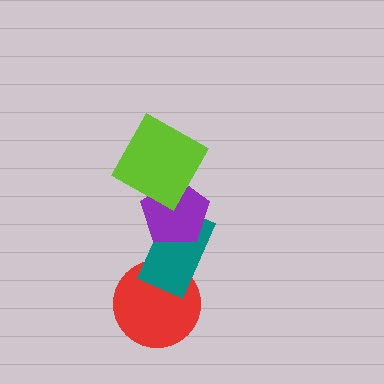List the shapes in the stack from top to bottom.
From top to bottom: the lime square, the purple pentagon, the teal rectangle, the red circle.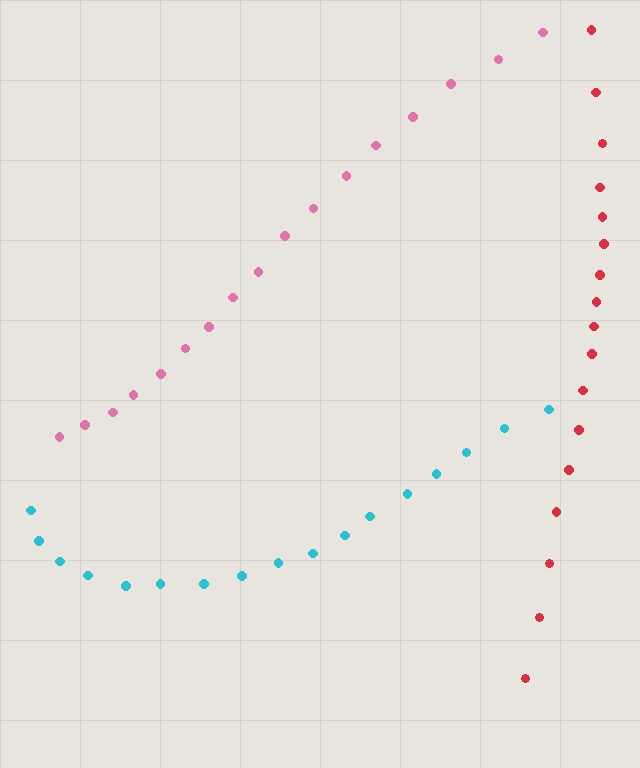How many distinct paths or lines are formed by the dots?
There are 3 distinct paths.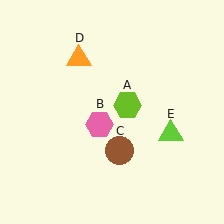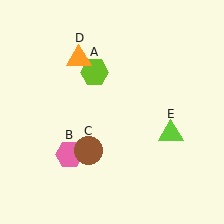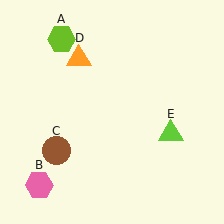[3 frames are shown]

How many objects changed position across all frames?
3 objects changed position: lime hexagon (object A), pink hexagon (object B), brown circle (object C).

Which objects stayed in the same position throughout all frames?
Orange triangle (object D) and lime triangle (object E) remained stationary.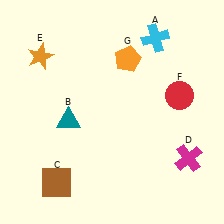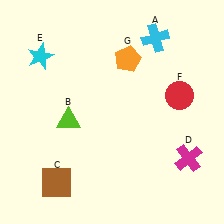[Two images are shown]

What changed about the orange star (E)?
In Image 1, E is orange. In Image 2, it changed to cyan.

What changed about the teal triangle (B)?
In Image 1, B is teal. In Image 2, it changed to lime.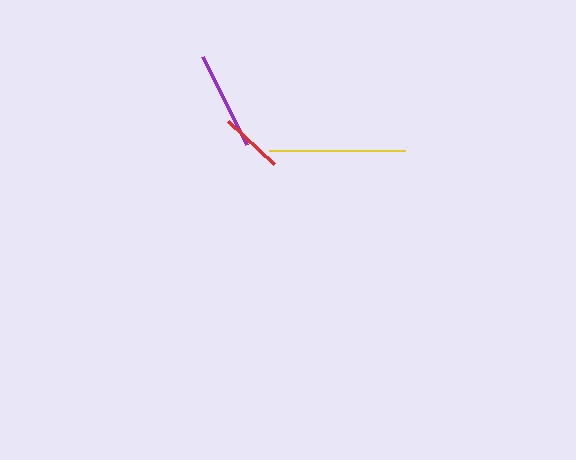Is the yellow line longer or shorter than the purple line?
The yellow line is longer than the purple line.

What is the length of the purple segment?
The purple segment is approximately 99 pixels long.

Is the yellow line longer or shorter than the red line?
The yellow line is longer than the red line.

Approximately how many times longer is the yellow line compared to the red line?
The yellow line is approximately 2.2 times the length of the red line.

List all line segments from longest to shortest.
From longest to shortest: yellow, purple, red.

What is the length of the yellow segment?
The yellow segment is approximately 136 pixels long.